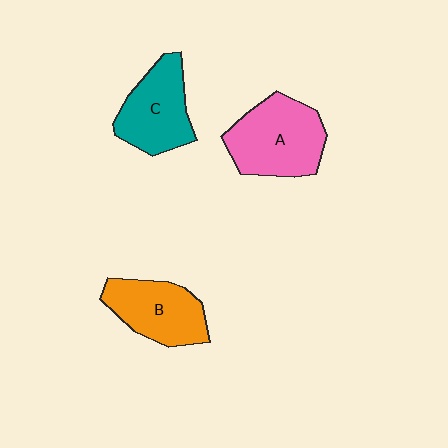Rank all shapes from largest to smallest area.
From largest to smallest: A (pink), C (teal), B (orange).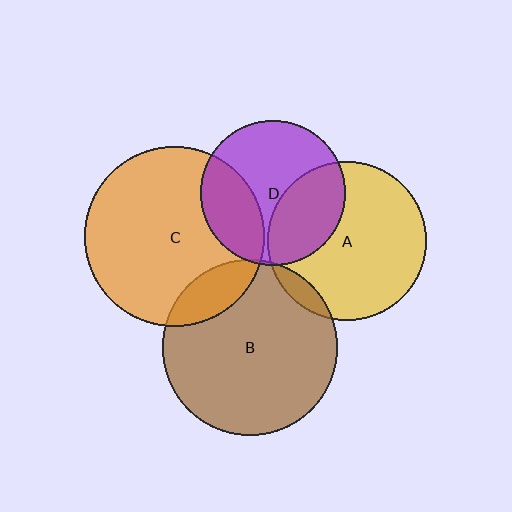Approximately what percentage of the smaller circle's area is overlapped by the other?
Approximately 35%.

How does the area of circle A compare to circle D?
Approximately 1.2 times.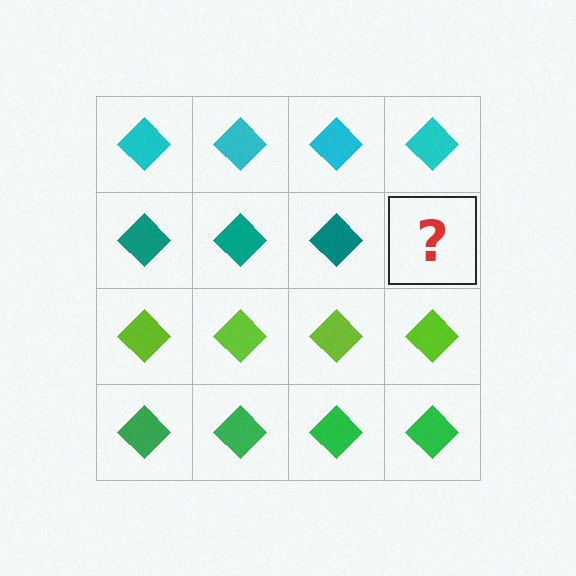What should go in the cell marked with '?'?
The missing cell should contain a teal diamond.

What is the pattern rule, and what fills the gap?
The rule is that each row has a consistent color. The gap should be filled with a teal diamond.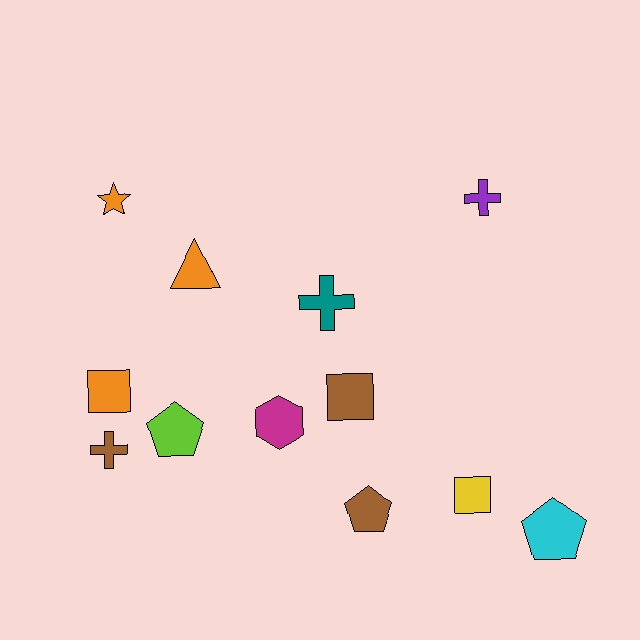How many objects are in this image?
There are 12 objects.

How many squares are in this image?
There are 3 squares.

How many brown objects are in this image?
There are 3 brown objects.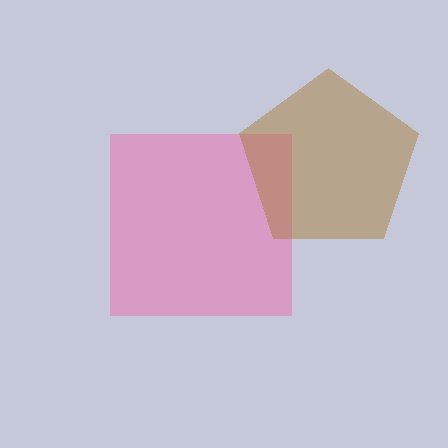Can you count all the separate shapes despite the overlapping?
Yes, there are 2 separate shapes.